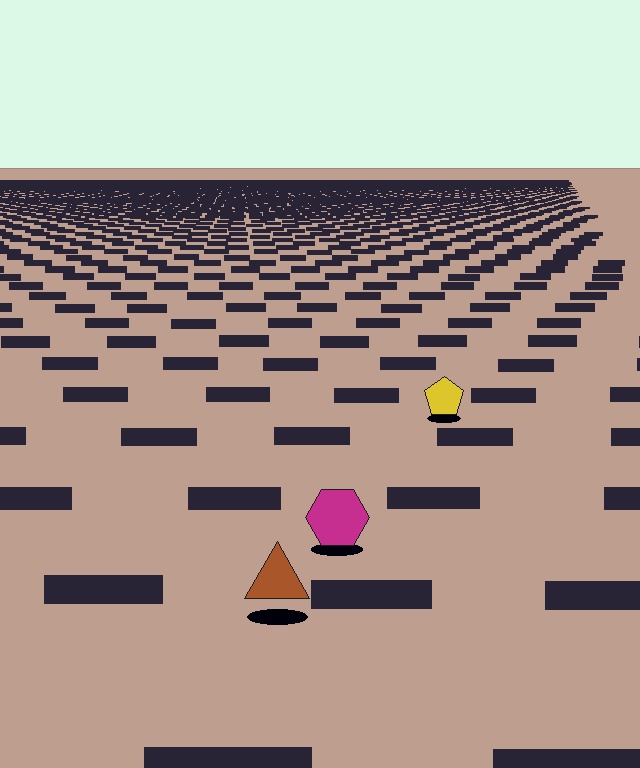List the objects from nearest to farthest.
From nearest to farthest: the brown triangle, the magenta hexagon, the yellow pentagon.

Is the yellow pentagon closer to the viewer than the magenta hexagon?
No. The magenta hexagon is closer — you can tell from the texture gradient: the ground texture is coarser near it.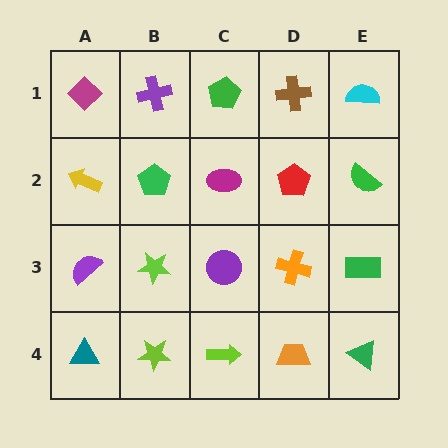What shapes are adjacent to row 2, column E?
A cyan semicircle (row 1, column E), a green rectangle (row 3, column E), a red pentagon (row 2, column D).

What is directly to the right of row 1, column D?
A cyan semicircle.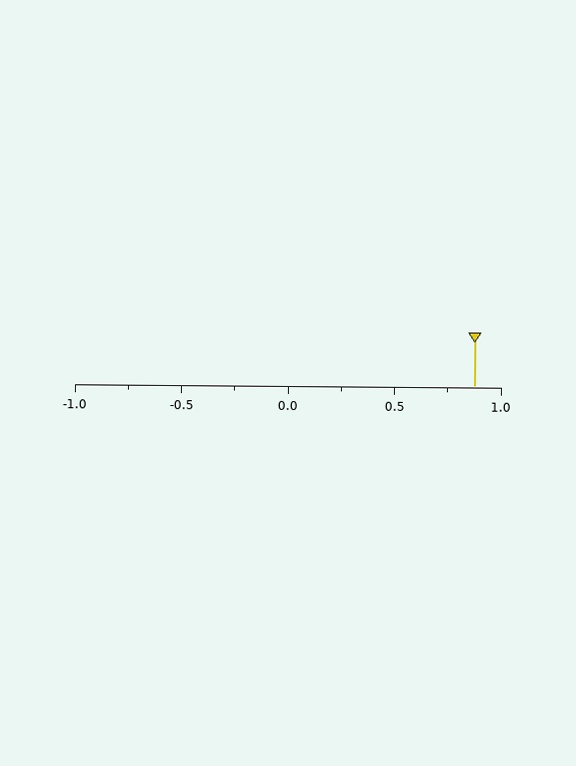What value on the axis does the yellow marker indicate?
The marker indicates approximately 0.88.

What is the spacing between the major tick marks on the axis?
The major ticks are spaced 0.5 apart.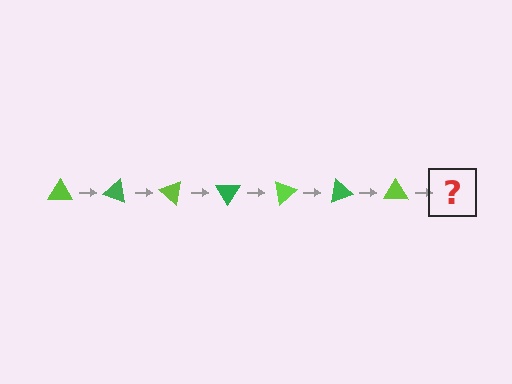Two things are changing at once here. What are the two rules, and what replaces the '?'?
The two rules are that it rotates 20 degrees each step and the color cycles through lime and green. The '?' should be a green triangle, rotated 140 degrees from the start.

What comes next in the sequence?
The next element should be a green triangle, rotated 140 degrees from the start.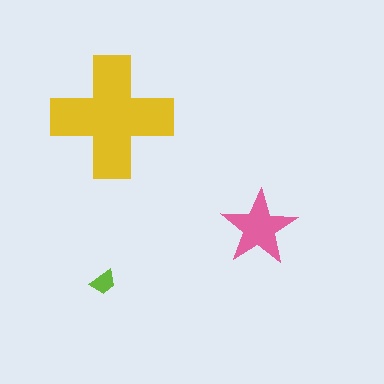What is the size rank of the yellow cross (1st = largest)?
1st.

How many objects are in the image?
There are 3 objects in the image.